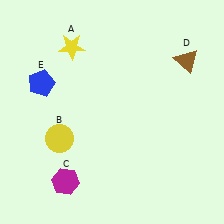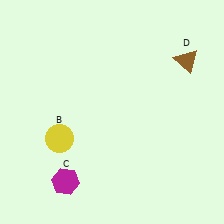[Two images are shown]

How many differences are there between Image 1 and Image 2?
There are 2 differences between the two images.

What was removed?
The blue pentagon (E), the yellow star (A) were removed in Image 2.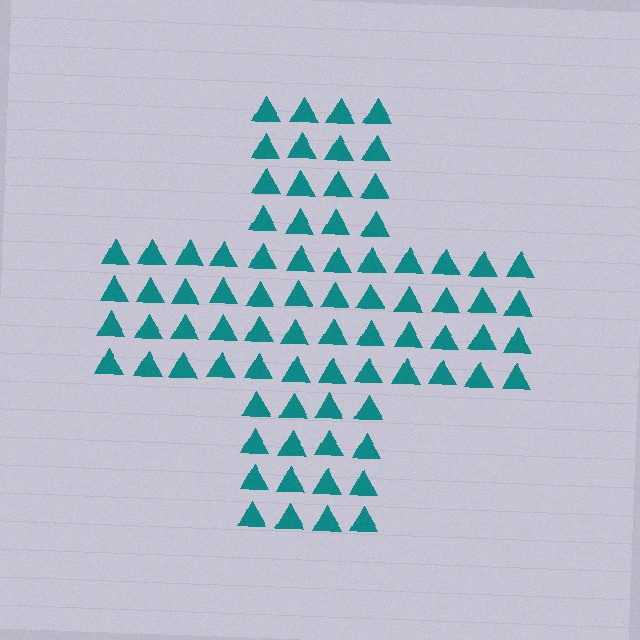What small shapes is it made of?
It is made of small triangles.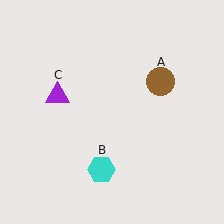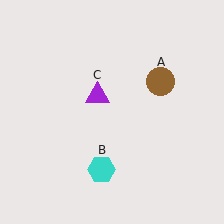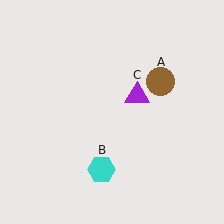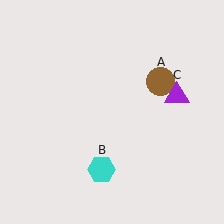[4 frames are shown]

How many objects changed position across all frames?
1 object changed position: purple triangle (object C).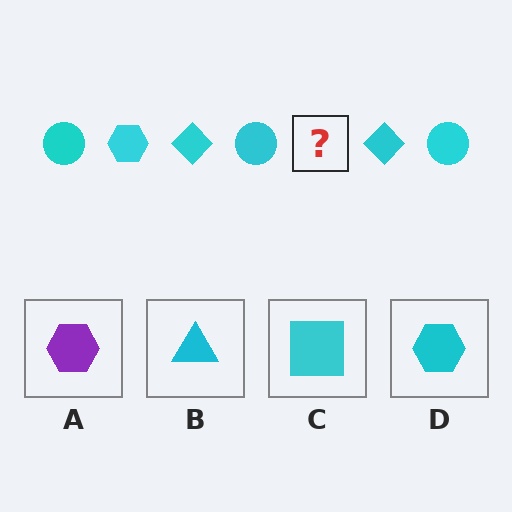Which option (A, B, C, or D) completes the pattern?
D.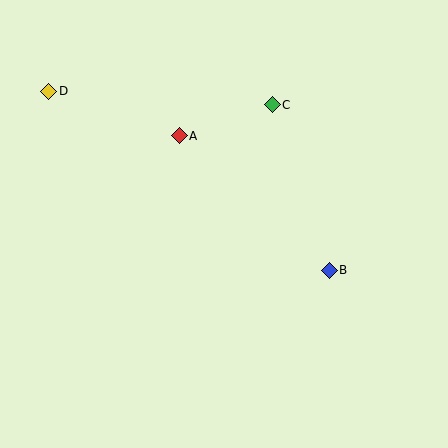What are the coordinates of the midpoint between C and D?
The midpoint between C and D is at (160, 98).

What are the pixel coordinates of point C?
Point C is at (272, 105).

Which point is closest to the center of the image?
Point A at (179, 136) is closest to the center.